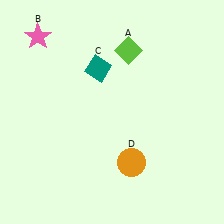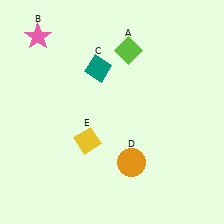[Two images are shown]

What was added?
A yellow diamond (E) was added in Image 2.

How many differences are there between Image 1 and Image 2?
There is 1 difference between the two images.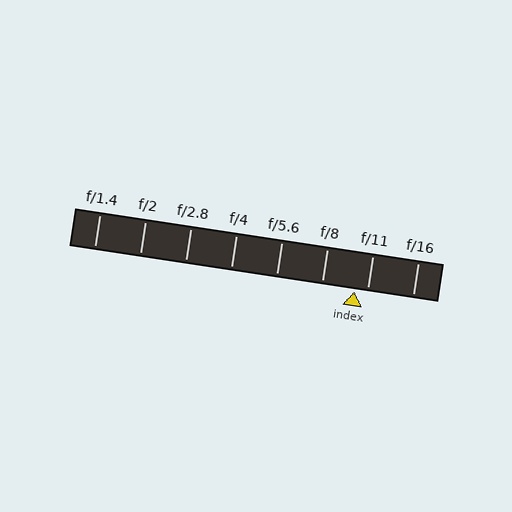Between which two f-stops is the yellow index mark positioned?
The index mark is between f/8 and f/11.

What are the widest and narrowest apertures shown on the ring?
The widest aperture shown is f/1.4 and the narrowest is f/16.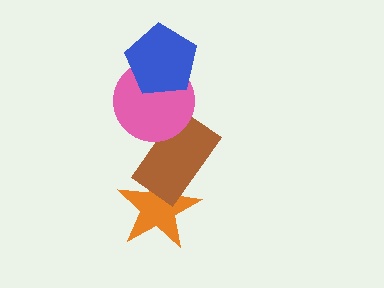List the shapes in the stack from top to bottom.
From top to bottom: the blue pentagon, the pink circle, the brown rectangle, the orange star.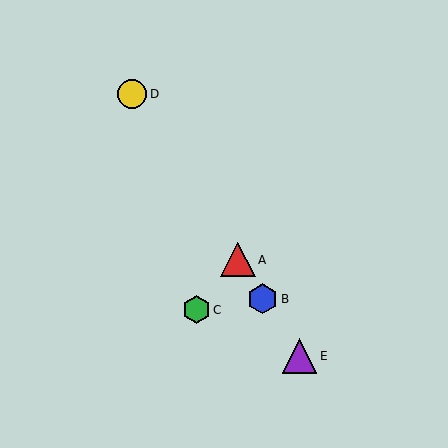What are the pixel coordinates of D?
Object D is at (132, 94).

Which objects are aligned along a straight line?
Objects A, B, D, E are aligned along a straight line.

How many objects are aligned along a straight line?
4 objects (A, B, D, E) are aligned along a straight line.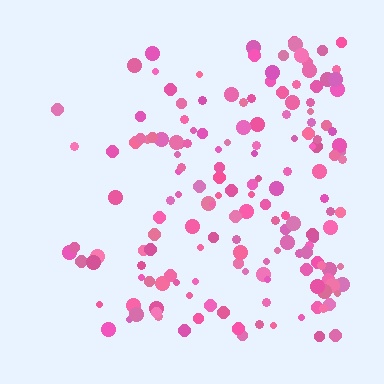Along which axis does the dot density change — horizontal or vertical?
Horizontal.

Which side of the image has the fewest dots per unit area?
The left.